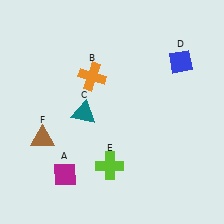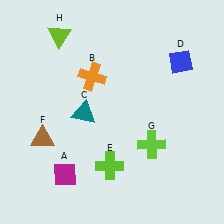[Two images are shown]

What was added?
A lime cross (G), a lime triangle (H) were added in Image 2.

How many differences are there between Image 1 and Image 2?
There are 2 differences between the two images.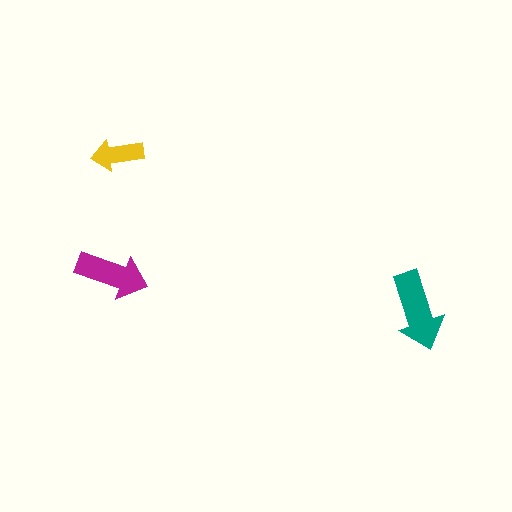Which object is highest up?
The yellow arrow is topmost.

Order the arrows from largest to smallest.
the teal one, the magenta one, the yellow one.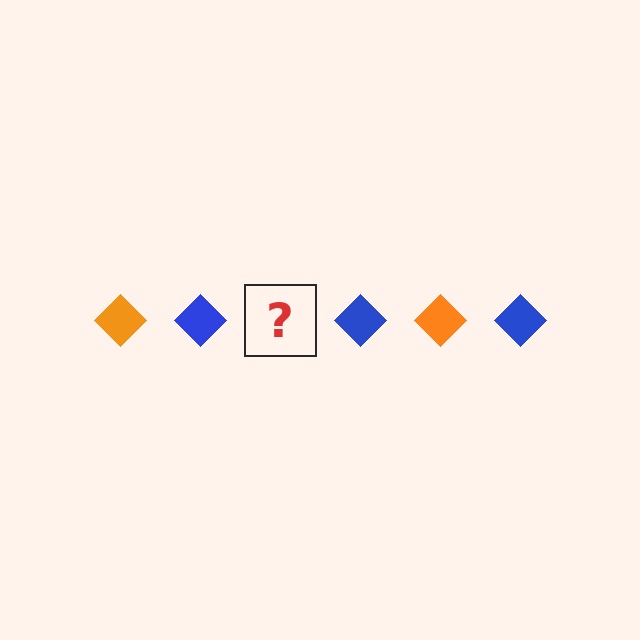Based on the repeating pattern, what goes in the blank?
The blank should be an orange diamond.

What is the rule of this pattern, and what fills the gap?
The rule is that the pattern cycles through orange, blue diamonds. The gap should be filled with an orange diamond.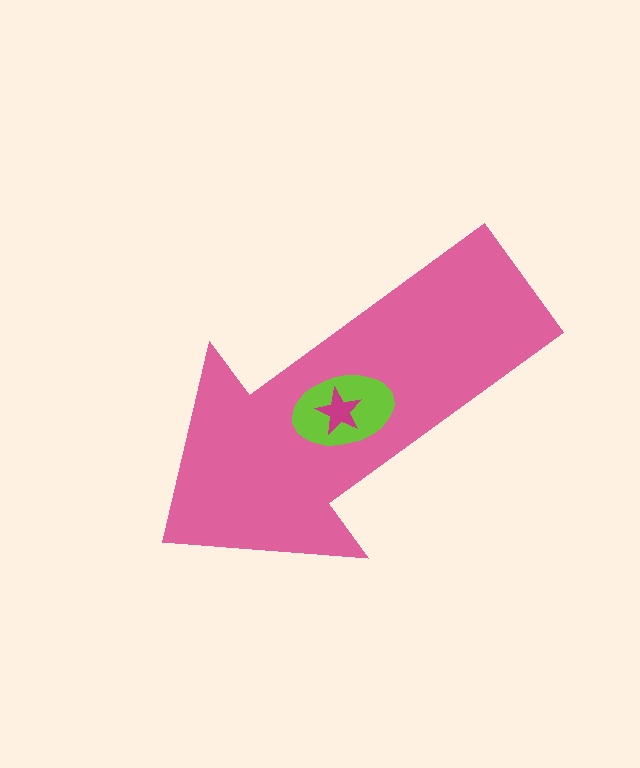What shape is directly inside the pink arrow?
The lime ellipse.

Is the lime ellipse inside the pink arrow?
Yes.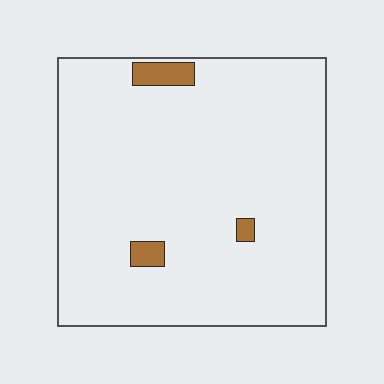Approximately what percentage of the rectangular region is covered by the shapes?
Approximately 5%.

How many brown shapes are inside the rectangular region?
3.